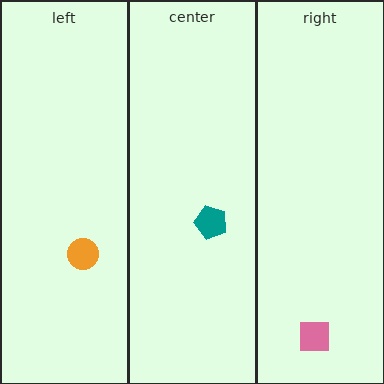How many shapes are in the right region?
1.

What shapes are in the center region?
The teal pentagon.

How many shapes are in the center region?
1.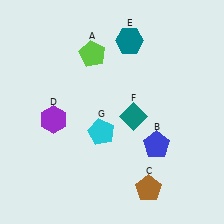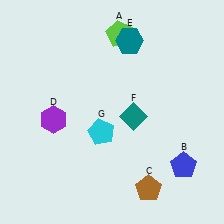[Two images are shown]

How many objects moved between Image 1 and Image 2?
2 objects moved between the two images.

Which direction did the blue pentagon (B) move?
The blue pentagon (B) moved right.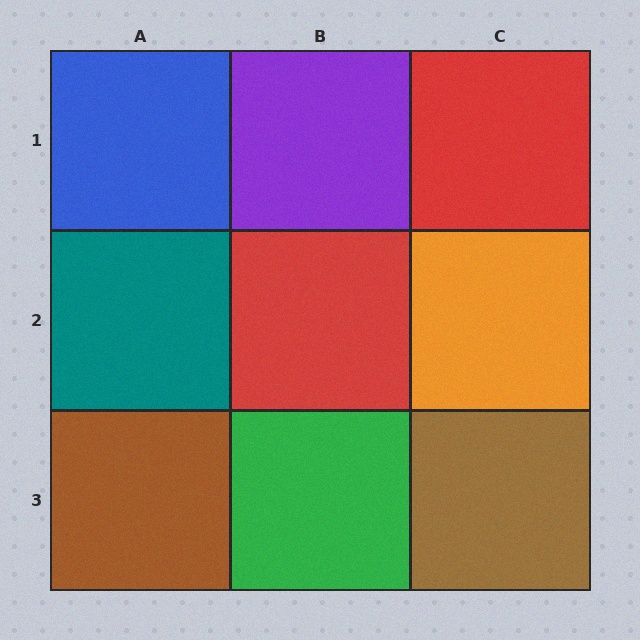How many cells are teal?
1 cell is teal.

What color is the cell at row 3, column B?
Green.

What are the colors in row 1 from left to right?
Blue, purple, red.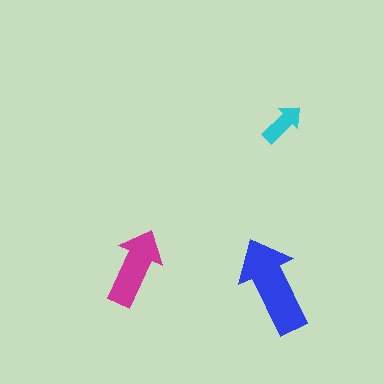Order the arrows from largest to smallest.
the blue one, the magenta one, the cyan one.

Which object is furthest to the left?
The magenta arrow is leftmost.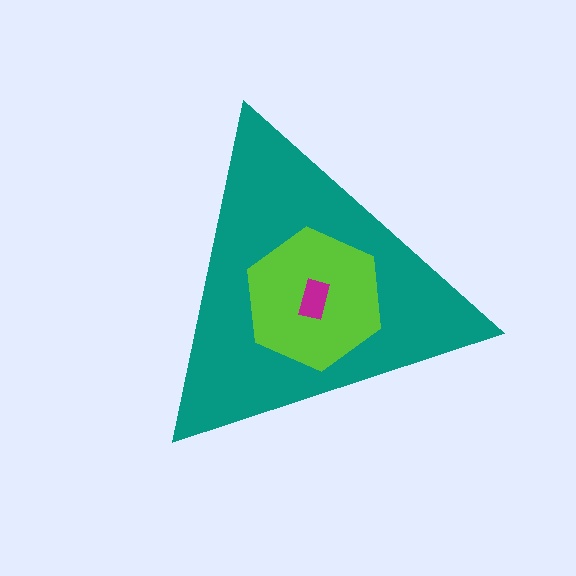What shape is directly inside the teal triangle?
The lime hexagon.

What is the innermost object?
The magenta rectangle.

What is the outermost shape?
The teal triangle.